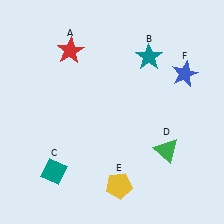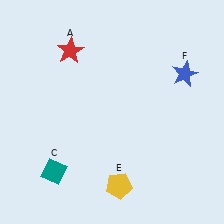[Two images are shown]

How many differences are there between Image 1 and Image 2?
There are 2 differences between the two images.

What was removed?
The green triangle (D), the teal star (B) were removed in Image 2.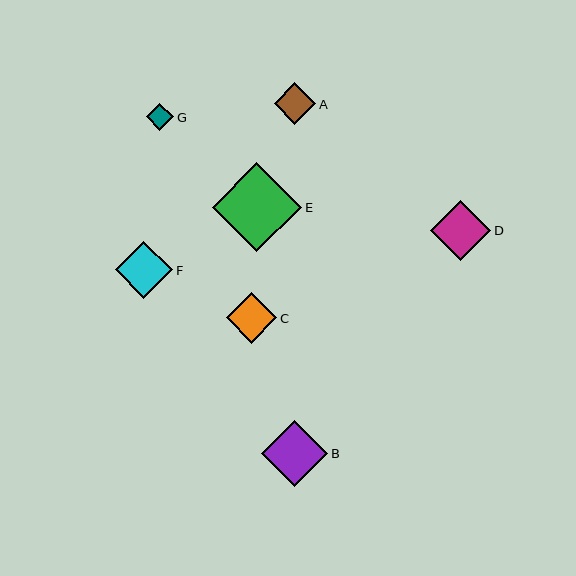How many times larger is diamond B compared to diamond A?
Diamond B is approximately 1.6 times the size of diamond A.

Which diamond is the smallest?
Diamond G is the smallest with a size of approximately 27 pixels.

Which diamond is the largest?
Diamond E is the largest with a size of approximately 89 pixels.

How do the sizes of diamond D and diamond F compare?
Diamond D and diamond F are approximately the same size.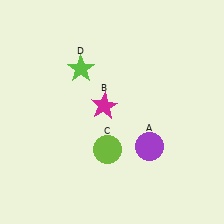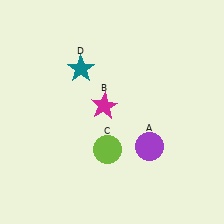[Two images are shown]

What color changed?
The star (D) changed from lime in Image 1 to teal in Image 2.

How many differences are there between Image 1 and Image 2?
There is 1 difference between the two images.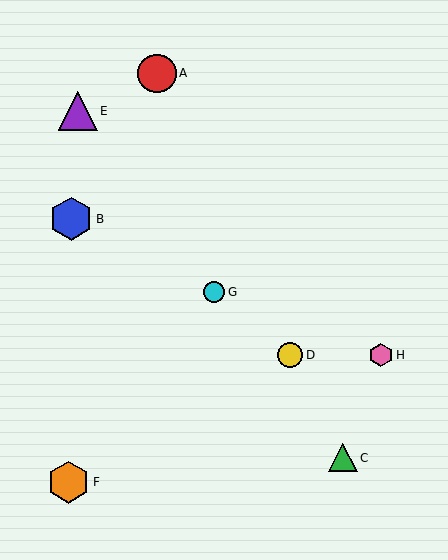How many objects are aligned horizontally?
2 objects (D, H) are aligned horizontally.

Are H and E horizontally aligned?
No, H is at y≈355 and E is at y≈111.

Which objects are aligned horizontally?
Objects D, H are aligned horizontally.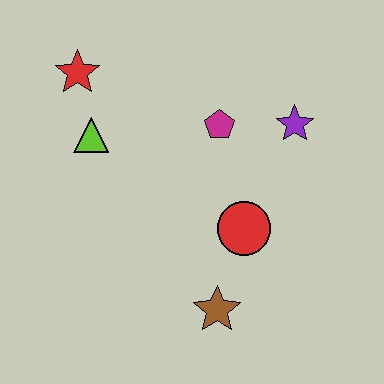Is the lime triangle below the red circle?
No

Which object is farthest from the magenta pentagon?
The brown star is farthest from the magenta pentagon.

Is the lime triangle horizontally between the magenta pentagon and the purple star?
No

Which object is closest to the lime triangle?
The red star is closest to the lime triangle.